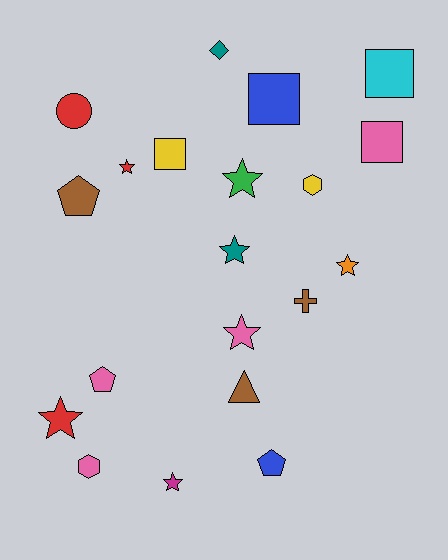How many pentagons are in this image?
There are 3 pentagons.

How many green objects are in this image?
There is 1 green object.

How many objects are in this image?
There are 20 objects.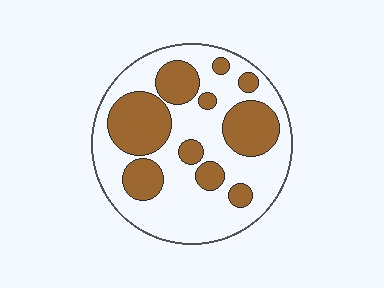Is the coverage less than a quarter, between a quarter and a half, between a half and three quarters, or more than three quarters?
Between a quarter and a half.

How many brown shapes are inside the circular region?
10.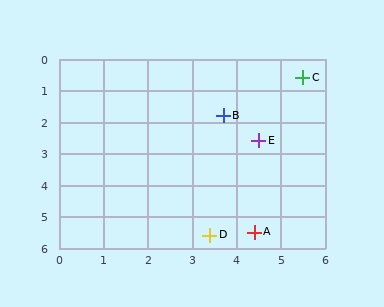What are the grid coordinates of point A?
Point A is at approximately (4.4, 5.5).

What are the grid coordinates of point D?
Point D is at approximately (3.4, 5.6).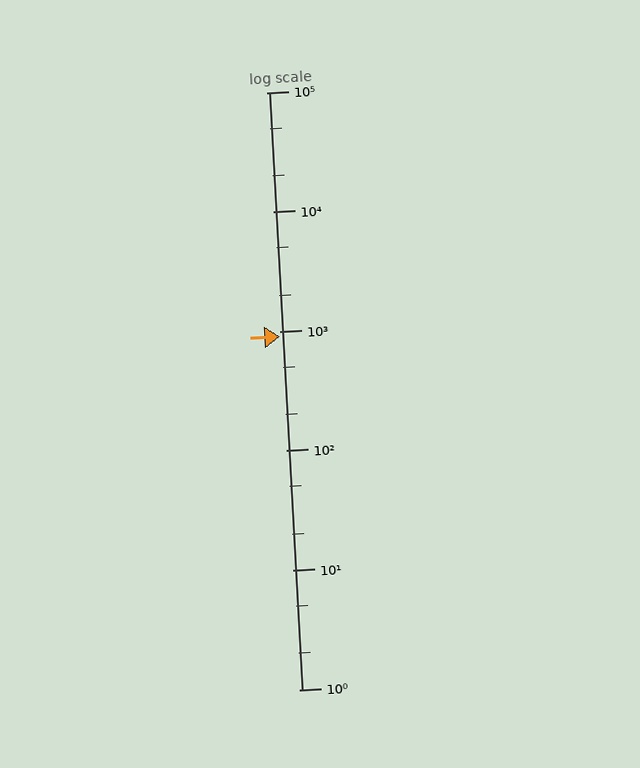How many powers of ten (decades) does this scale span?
The scale spans 5 decades, from 1 to 100000.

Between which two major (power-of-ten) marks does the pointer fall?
The pointer is between 100 and 1000.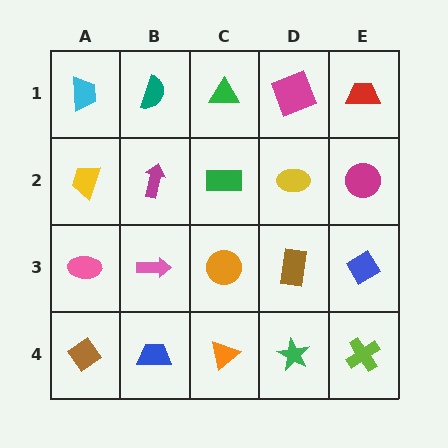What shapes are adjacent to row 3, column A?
A yellow trapezoid (row 2, column A), a brown diamond (row 4, column A), a pink arrow (row 3, column B).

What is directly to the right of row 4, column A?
A blue trapezoid.